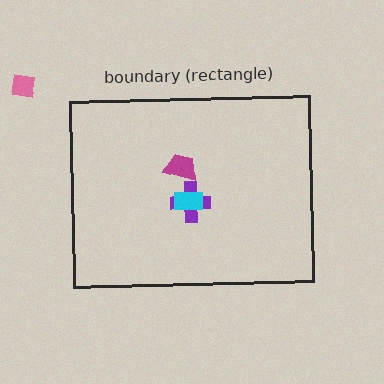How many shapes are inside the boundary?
3 inside, 1 outside.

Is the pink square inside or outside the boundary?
Outside.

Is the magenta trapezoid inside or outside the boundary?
Inside.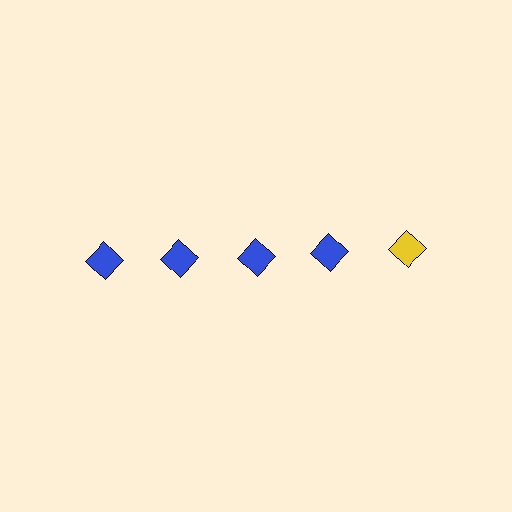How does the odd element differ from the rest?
It has a different color: yellow instead of blue.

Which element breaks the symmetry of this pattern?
The yellow diamond in the top row, rightmost column breaks the symmetry. All other shapes are blue diamonds.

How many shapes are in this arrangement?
There are 5 shapes arranged in a grid pattern.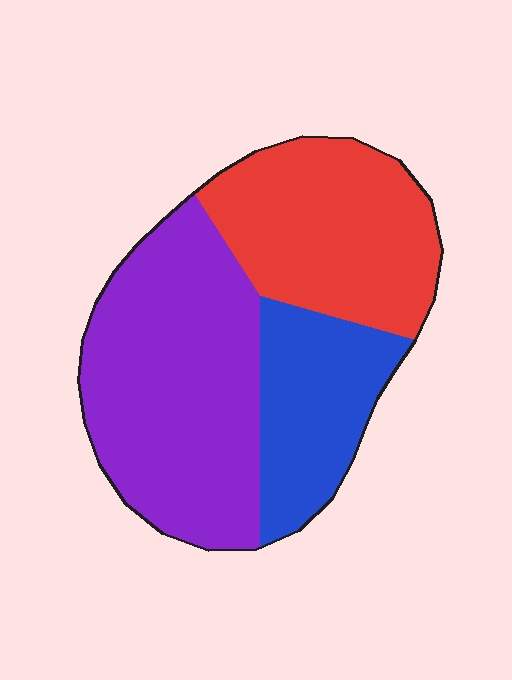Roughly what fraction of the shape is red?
Red takes up about one third (1/3) of the shape.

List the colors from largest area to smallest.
From largest to smallest: purple, red, blue.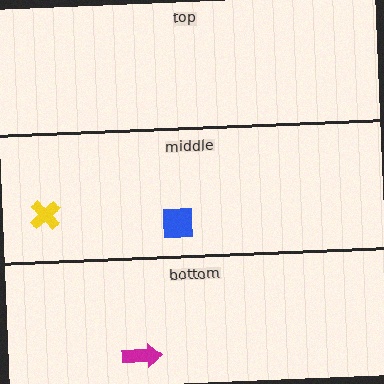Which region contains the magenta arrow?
The bottom region.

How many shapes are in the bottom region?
1.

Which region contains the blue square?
The middle region.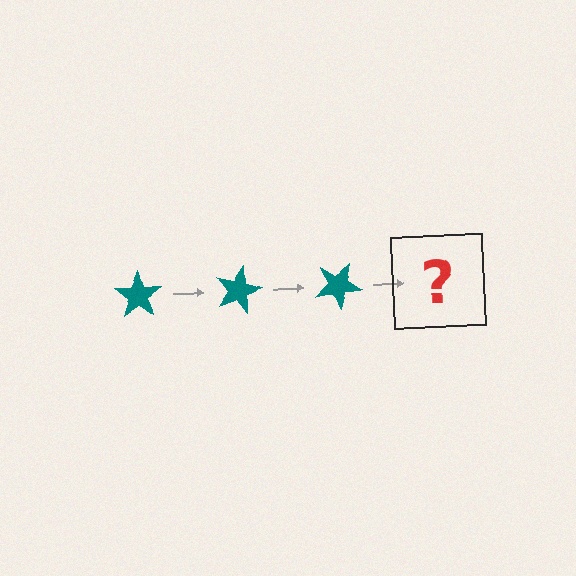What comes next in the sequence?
The next element should be a teal star rotated 45 degrees.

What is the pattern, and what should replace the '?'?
The pattern is that the star rotates 15 degrees each step. The '?' should be a teal star rotated 45 degrees.